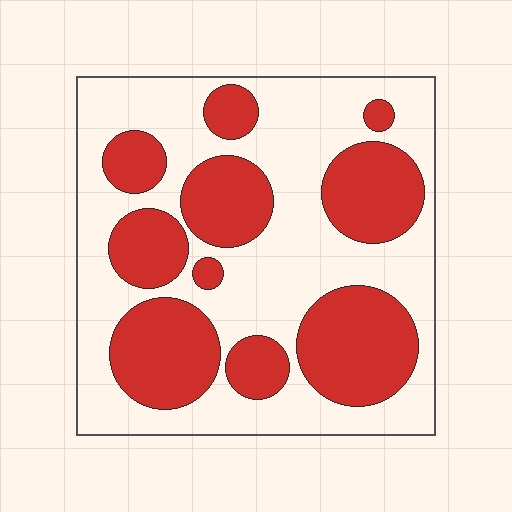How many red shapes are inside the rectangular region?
10.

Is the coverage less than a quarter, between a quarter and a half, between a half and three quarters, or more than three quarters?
Between a quarter and a half.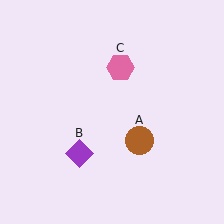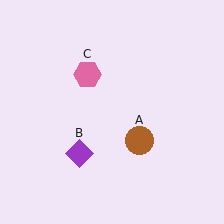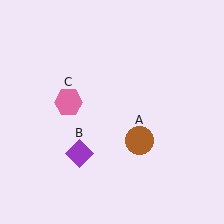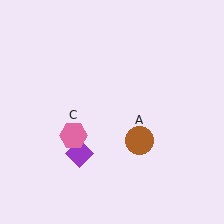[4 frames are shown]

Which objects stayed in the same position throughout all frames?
Brown circle (object A) and purple diamond (object B) remained stationary.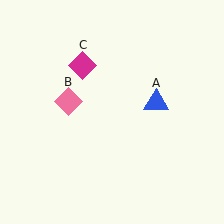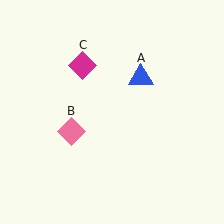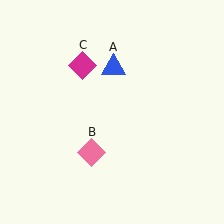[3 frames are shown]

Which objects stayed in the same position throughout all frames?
Magenta diamond (object C) remained stationary.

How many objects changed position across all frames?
2 objects changed position: blue triangle (object A), pink diamond (object B).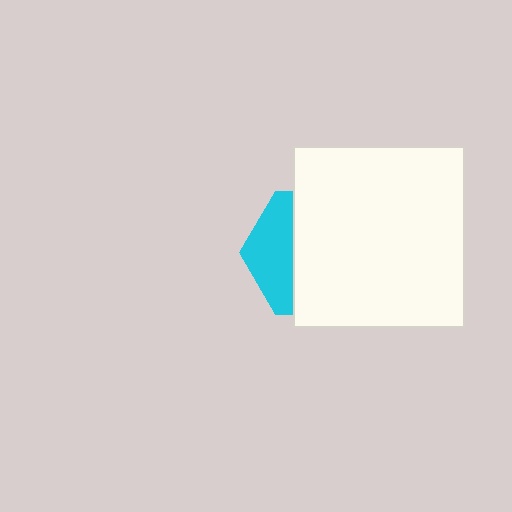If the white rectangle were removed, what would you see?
You would see the complete cyan hexagon.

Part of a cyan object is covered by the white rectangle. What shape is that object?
It is a hexagon.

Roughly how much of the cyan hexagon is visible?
A small part of it is visible (roughly 34%).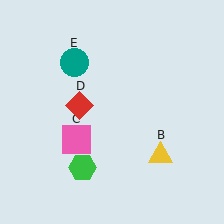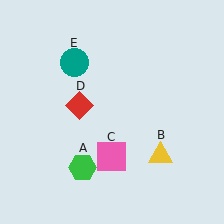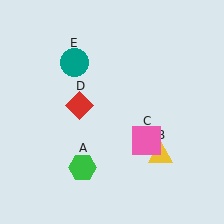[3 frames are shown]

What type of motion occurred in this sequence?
The pink square (object C) rotated counterclockwise around the center of the scene.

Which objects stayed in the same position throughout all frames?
Green hexagon (object A) and yellow triangle (object B) and red diamond (object D) and teal circle (object E) remained stationary.